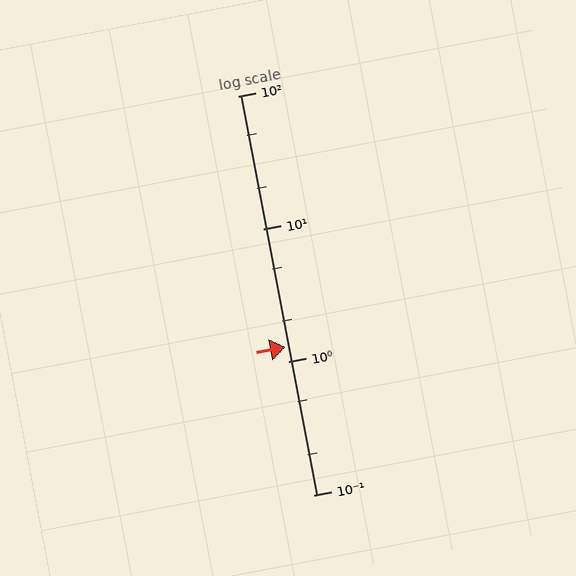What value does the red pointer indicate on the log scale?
The pointer indicates approximately 1.3.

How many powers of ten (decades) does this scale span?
The scale spans 3 decades, from 0.1 to 100.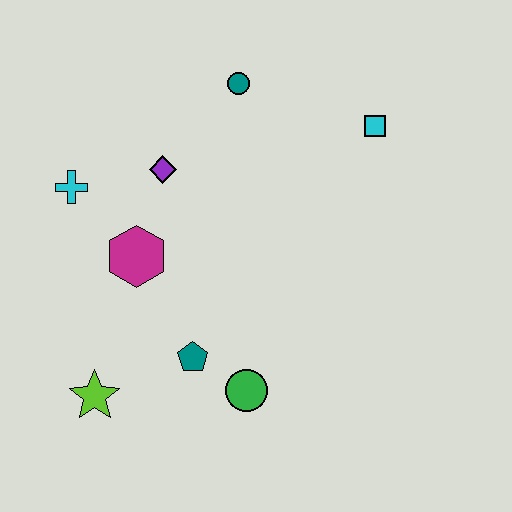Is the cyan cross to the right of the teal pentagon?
No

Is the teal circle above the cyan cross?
Yes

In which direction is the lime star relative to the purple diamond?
The lime star is below the purple diamond.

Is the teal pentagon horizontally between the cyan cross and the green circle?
Yes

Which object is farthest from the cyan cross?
The cyan square is farthest from the cyan cross.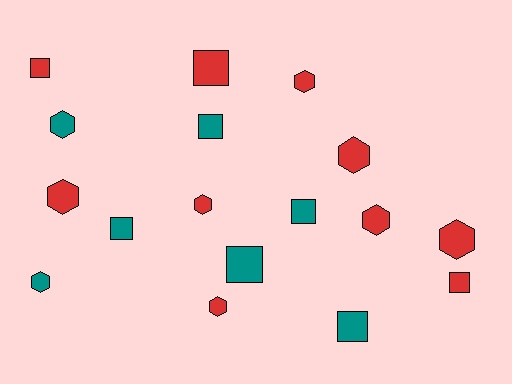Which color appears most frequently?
Red, with 10 objects.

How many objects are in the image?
There are 17 objects.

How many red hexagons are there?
There are 7 red hexagons.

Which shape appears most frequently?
Hexagon, with 9 objects.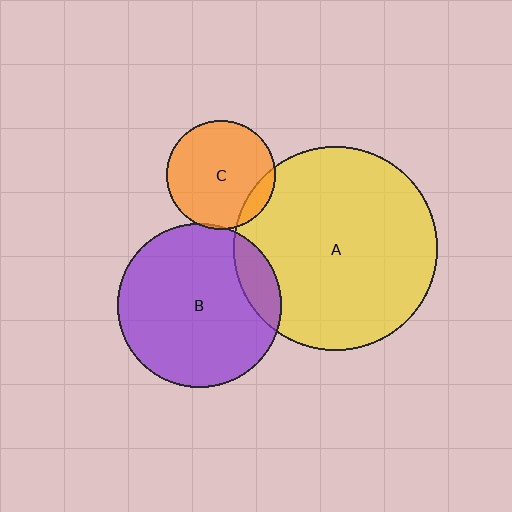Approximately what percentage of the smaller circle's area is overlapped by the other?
Approximately 5%.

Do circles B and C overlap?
Yes.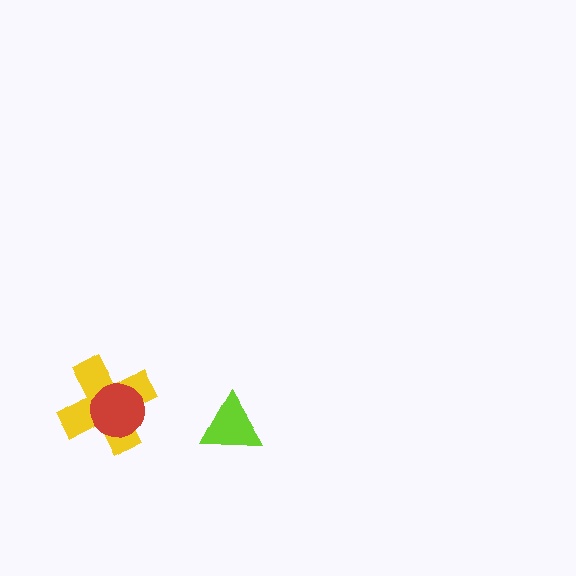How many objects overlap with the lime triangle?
0 objects overlap with the lime triangle.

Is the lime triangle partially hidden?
No, no other shape covers it.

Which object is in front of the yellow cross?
The red circle is in front of the yellow cross.